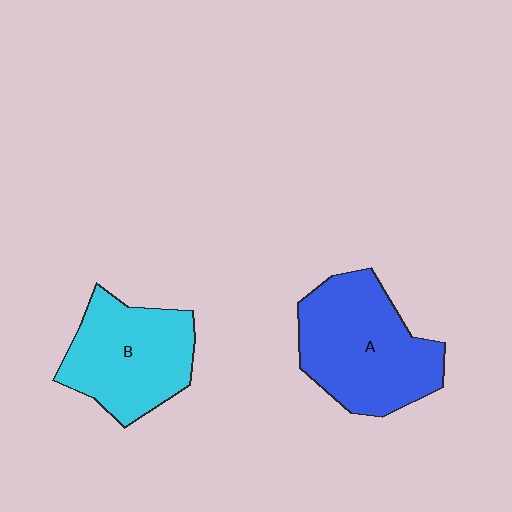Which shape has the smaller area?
Shape B (cyan).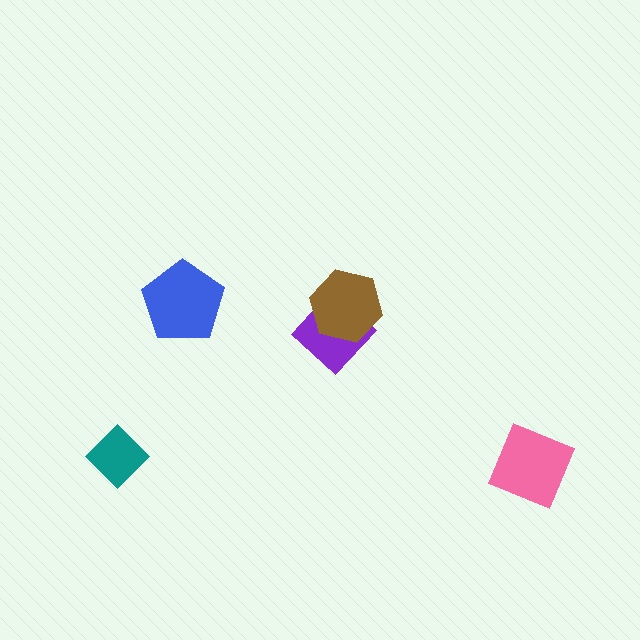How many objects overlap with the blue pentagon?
0 objects overlap with the blue pentagon.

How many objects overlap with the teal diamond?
0 objects overlap with the teal diamond.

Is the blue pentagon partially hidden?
No, no other shape covers it.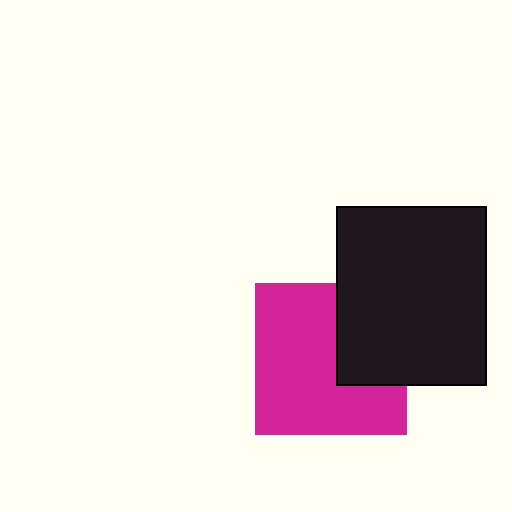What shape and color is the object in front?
The object in front is a black rectangle.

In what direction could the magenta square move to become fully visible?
The magenta square could move left. That would shift it out from behind the black rectangle entirely.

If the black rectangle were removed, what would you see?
You would see the complete magenta square.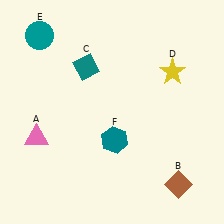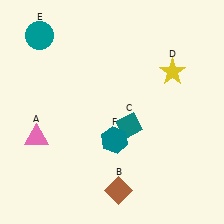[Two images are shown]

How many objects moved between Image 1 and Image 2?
2 objects moved between the two images.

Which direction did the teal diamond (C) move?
The teal diamond (C) moved down.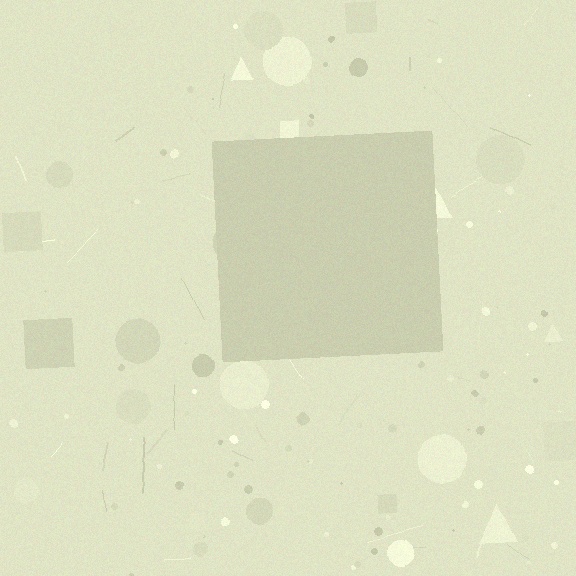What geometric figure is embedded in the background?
A square is embedded in the background.